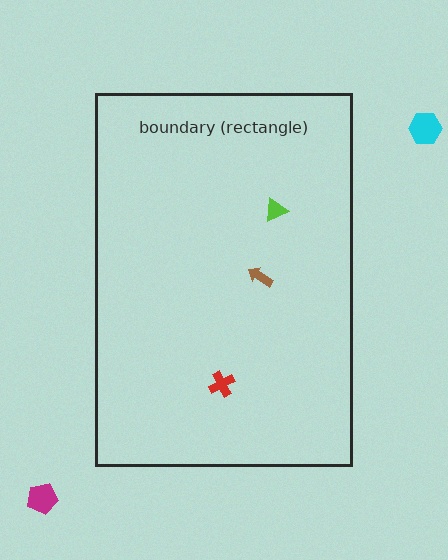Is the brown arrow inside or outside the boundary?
Inside.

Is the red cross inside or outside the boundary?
Inside.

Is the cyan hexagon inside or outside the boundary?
Outside.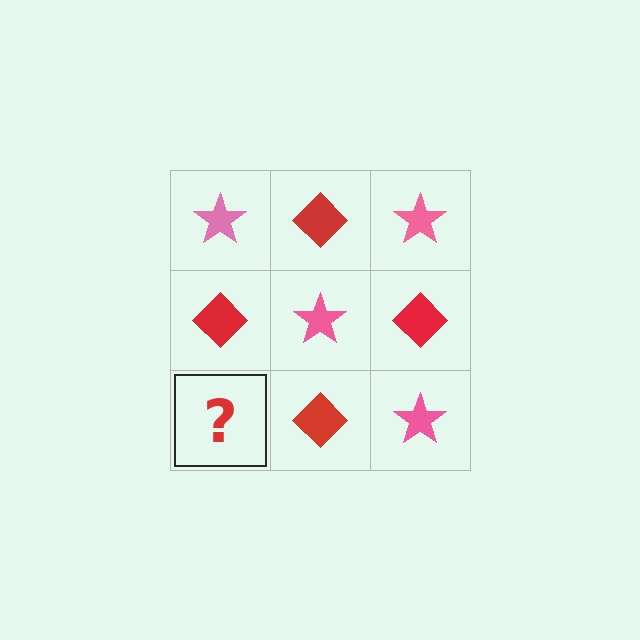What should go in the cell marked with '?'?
The missing cell should contain a pink star.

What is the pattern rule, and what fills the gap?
The rule is that it alternates pink star and red diamond in a checkerboard pattern. The gap should be filled with a pink star.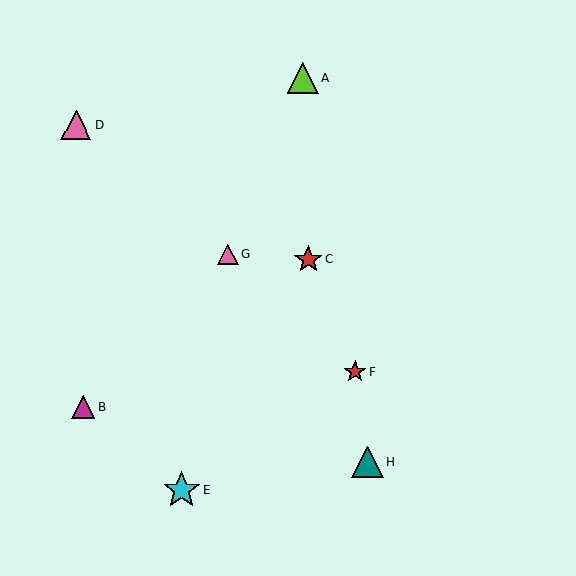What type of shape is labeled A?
Shape A is a lime triangle.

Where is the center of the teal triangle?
The center of the teal triangle is at (368, 462).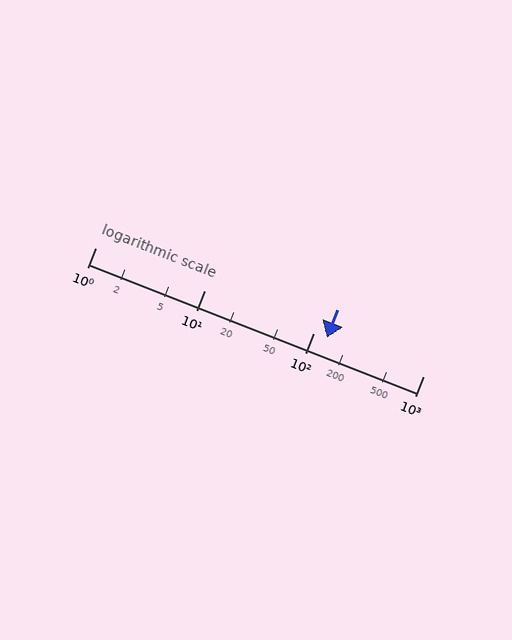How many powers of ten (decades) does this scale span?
The scale spans 3 decades, from 1 to 1000.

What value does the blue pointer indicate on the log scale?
The pointer indicates approximately 130.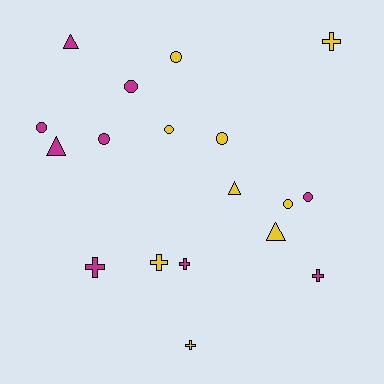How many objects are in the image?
There are 18 objects.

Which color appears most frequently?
Magenta, with 9 objects.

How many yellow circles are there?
There are 4 yellow circles.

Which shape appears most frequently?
Circle, with 8 objects.